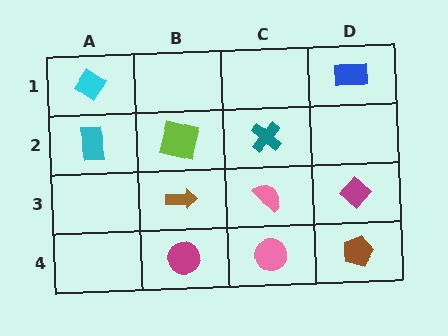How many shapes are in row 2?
3 shapes.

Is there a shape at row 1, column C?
No, that cell is empty.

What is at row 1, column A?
A cyan diamond.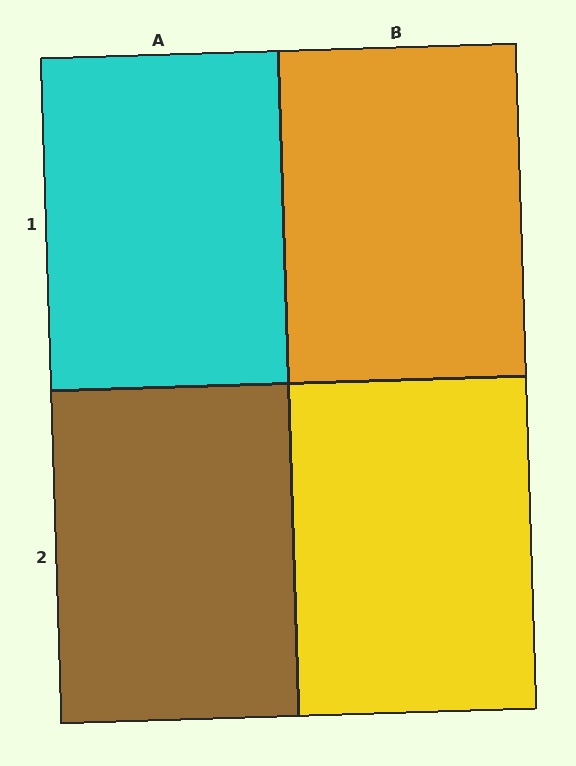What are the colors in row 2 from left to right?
Brown, yellow.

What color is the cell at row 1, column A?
Cyan.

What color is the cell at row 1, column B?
Orange.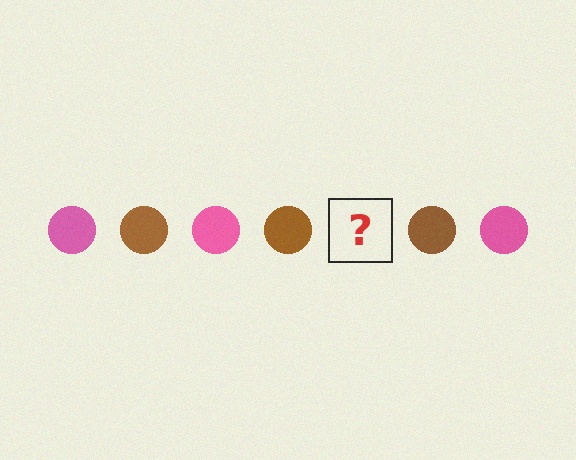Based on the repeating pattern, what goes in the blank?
The blank should be a pink circle.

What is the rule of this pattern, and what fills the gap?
The rule is that the pattern cycles through pink, brown circles. The gap should be filled with a pink circle.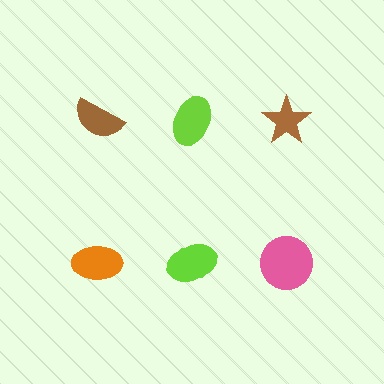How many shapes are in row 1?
3 shapes.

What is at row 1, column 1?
A brown semicircle.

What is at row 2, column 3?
A pink circle.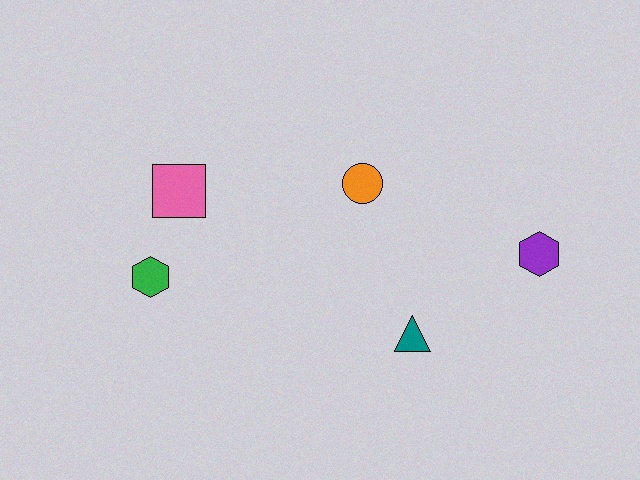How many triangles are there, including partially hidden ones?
There is 1 triangle.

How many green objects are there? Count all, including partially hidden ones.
There is 1 green object.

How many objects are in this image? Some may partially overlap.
There are 5 objects.